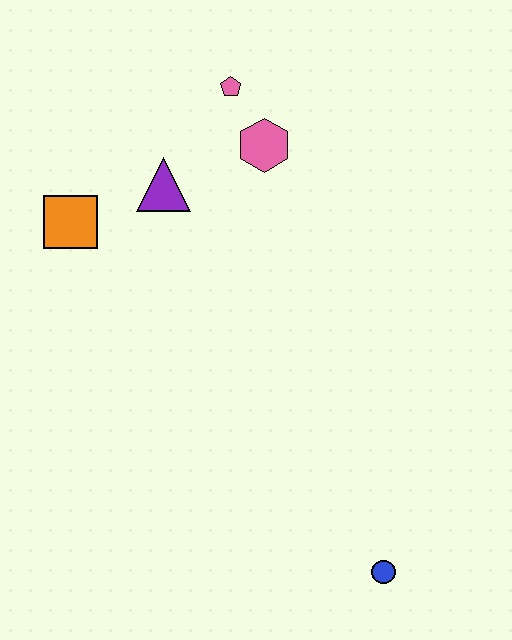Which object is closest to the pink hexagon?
The pink pentagon is closest to the pink hexagon.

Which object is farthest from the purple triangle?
The blue circle is farthest from the purple triangle.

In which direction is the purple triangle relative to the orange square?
The purple triangle is to the right of the orange square.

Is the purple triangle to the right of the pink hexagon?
No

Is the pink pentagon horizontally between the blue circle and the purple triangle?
Yes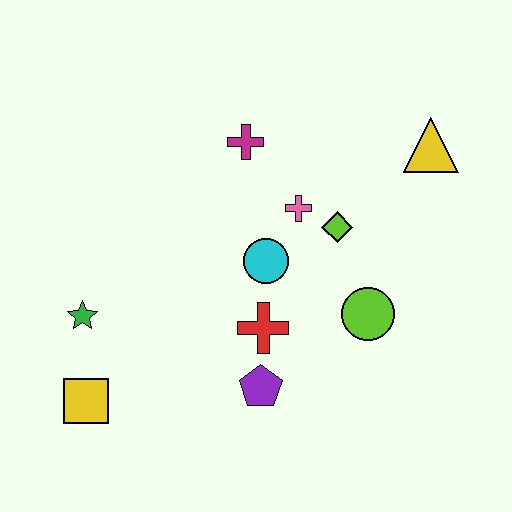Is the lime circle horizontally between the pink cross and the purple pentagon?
No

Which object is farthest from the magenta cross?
The yellow square is farthest from the magenta cross.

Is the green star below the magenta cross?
Yes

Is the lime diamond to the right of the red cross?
Yes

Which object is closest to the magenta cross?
The pink cross is closest to the magenta cross.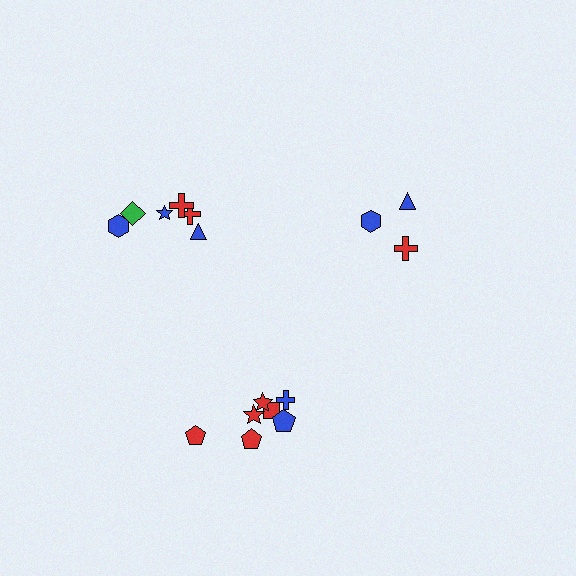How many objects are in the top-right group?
There are 3 objects.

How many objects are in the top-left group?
There are 6 objects.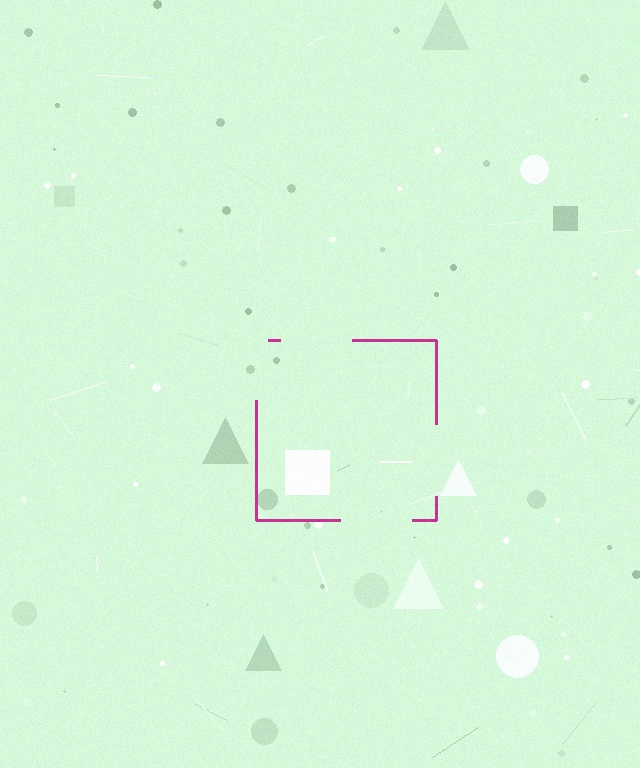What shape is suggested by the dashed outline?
The dashed outline suggests a square.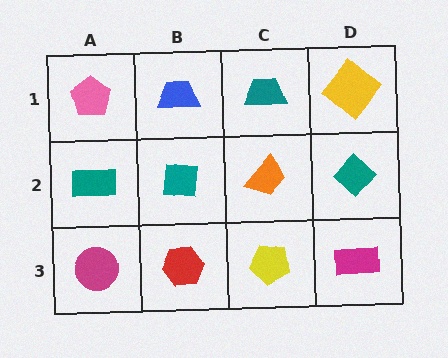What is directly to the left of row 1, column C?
A blue trapezoid.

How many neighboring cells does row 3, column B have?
3.